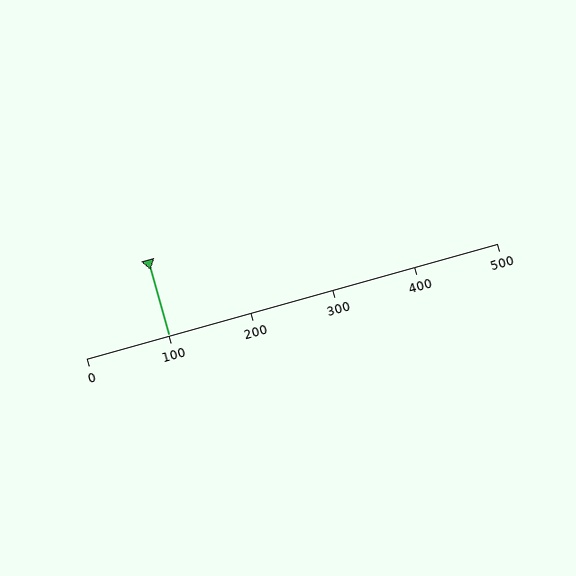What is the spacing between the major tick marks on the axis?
The major ticks are spaced 100 apart.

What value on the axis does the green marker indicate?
The marker indicates approximately 100.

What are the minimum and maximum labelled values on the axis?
The axis runs from 0 to 500.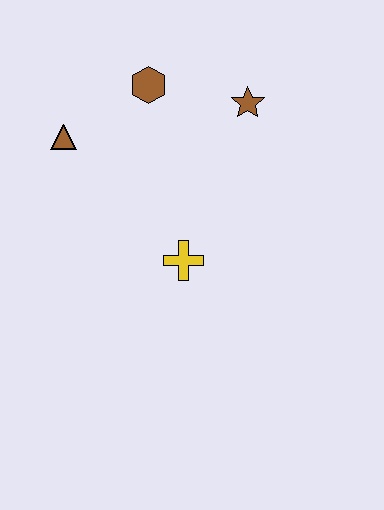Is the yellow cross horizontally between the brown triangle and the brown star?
Yes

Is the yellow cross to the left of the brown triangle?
No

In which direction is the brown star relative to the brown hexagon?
The brown star is to the right of the brown hexagon.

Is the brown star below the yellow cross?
No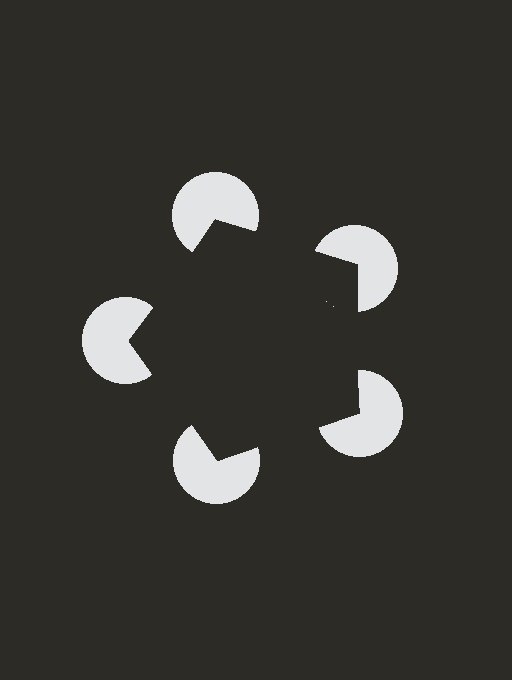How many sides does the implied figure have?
5 sides.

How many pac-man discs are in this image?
There are 5 — one at each vertex of the illusory pentagon.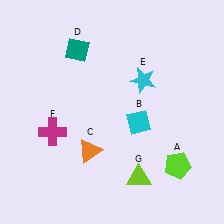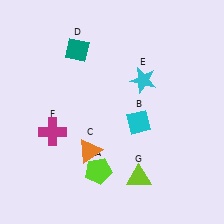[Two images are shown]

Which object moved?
The lime pentagon (A) moved left.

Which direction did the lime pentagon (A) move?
The lime pentagon (A) moved left.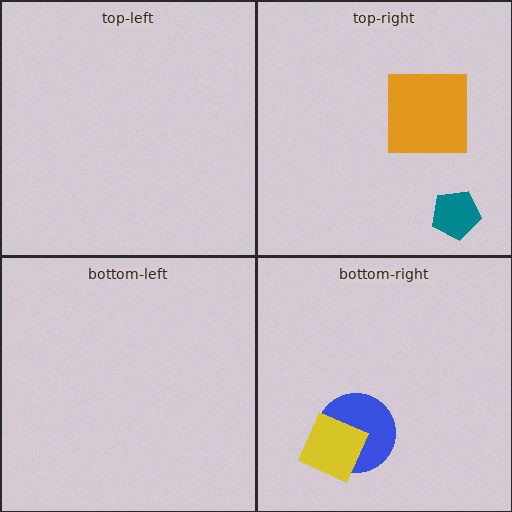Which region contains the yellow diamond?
The bottom-right region.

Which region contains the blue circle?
The bottom-right region.